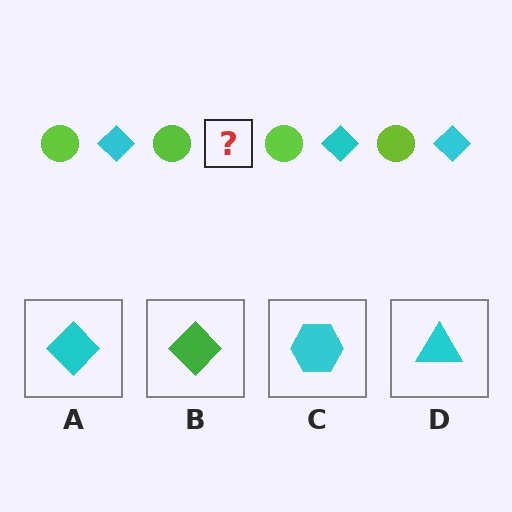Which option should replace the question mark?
Option A.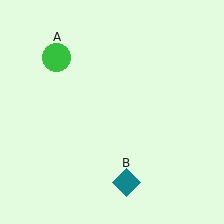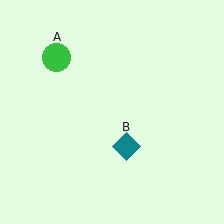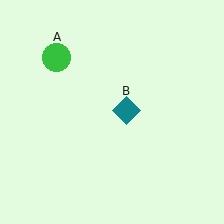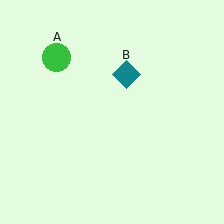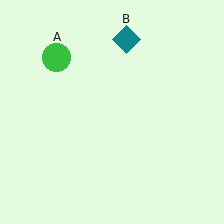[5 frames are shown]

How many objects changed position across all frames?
1 object changed position: teal diamond (object B).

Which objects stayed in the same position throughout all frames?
Green circle (object A) remained stationary.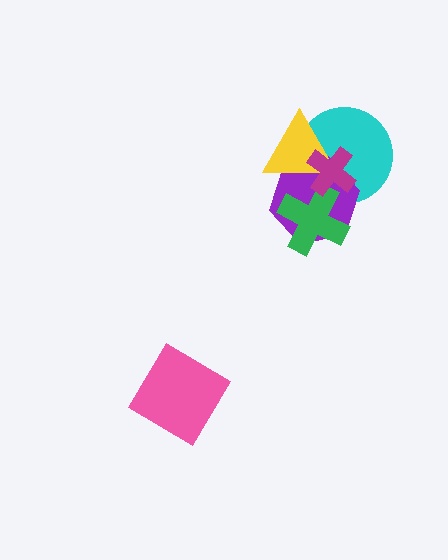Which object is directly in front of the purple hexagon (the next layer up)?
The yellow triangle is directly in front of the purple hexagon.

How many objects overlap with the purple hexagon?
4 objects overlap with the purple hexagon.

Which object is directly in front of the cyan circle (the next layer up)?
The purple hexagon is directly in front of the cyan circle.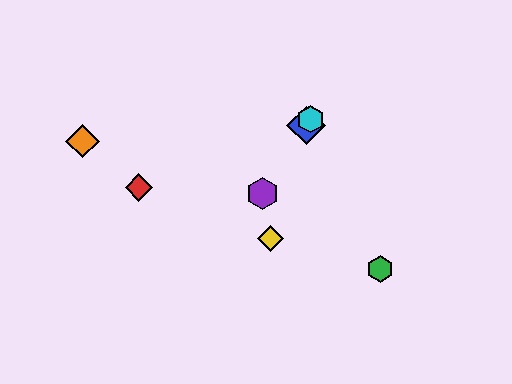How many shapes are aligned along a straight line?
3 shapes (the blue diamond, the purple hexagon, the cyan hexagon) are aligned along a straight line.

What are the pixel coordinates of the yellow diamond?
The yellow diamond is at (271, 238).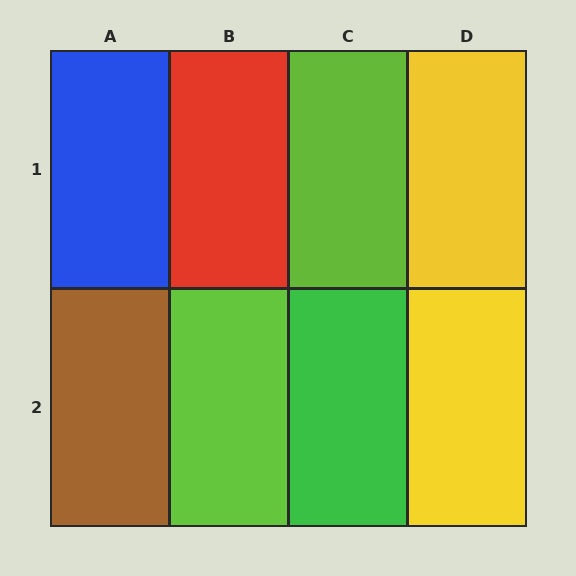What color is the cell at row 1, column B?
Red.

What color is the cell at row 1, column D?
Yellow.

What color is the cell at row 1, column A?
Blue.